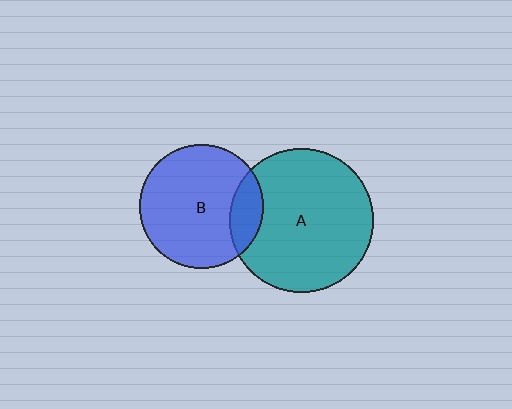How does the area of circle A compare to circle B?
Approximately 1.4 times.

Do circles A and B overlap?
Yes.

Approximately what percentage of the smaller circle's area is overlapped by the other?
Approximately 15%.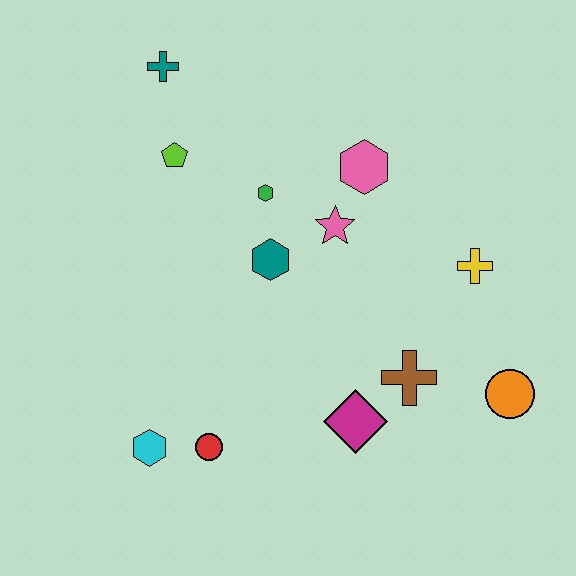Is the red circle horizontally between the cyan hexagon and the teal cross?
No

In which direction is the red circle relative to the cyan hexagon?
The red circle is to the right of the cyan hexagon.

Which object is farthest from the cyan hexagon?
The teal cross is farthest from the cyan hexagon.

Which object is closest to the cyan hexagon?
The red circle is closest to the cyan hexagon.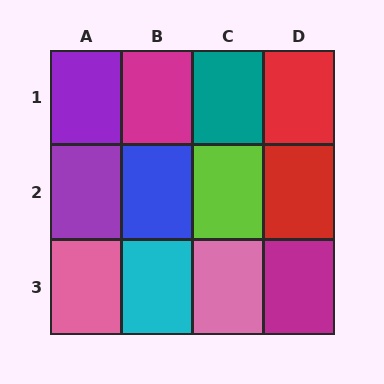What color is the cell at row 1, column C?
Teal.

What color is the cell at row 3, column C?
Pink.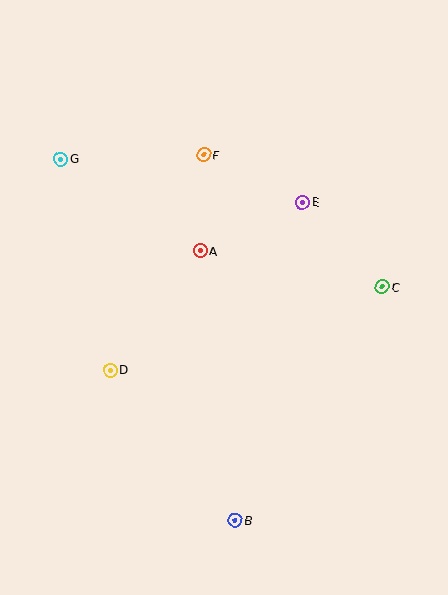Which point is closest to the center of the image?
Point A at (200, 251) is closest to the center.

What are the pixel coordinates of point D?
Point D is at (110, 370).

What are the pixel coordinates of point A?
Point A is at (200, 251).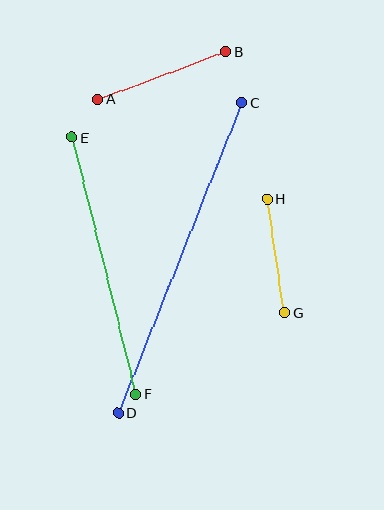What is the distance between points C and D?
The distance is approximately 334 pixels.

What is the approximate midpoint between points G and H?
The midpoint is at approximately (276, 256) pixels.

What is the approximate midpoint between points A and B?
The midpoint is at approximately (162, 75) pixels.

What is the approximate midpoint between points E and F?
The midpoint is at approximately (104, 266) pixels.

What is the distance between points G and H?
The distance is approximately 115 pixels.